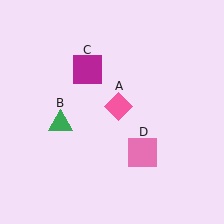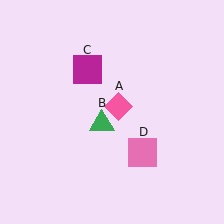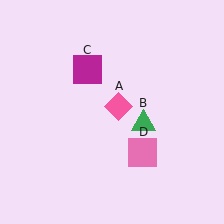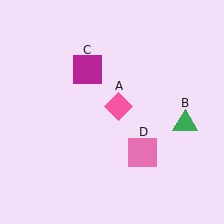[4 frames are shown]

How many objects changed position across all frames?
1 object changed position: green triangle (object B).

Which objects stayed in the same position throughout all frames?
Pink diamond (object A) and magenta square (object C) and pink square (object D) remained stationary.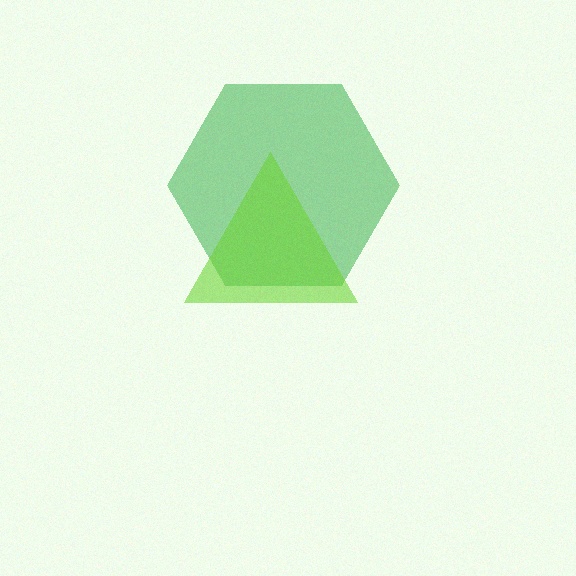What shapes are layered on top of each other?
The layered shapes are: a green hexagon, a lime triangle.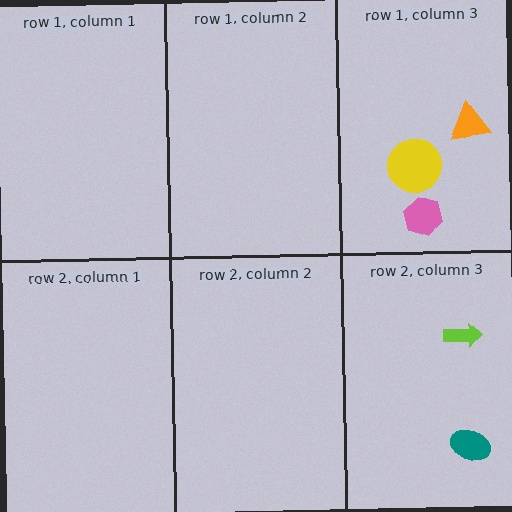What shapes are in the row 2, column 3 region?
The teal ellipse, the lime arrow.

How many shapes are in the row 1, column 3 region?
3.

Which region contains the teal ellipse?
The row 2, column 3 region.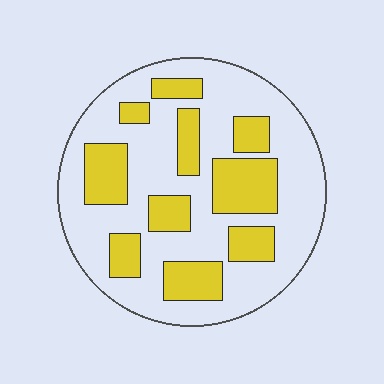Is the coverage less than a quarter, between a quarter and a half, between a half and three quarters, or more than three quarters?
Between a quarter and a half.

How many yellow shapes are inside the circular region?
10.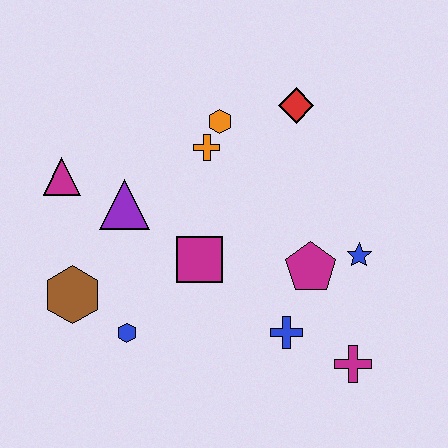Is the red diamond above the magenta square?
Yes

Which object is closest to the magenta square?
The purple triangle is closest to the magenta square.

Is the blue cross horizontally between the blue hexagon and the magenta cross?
Yes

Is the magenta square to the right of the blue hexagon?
Yes